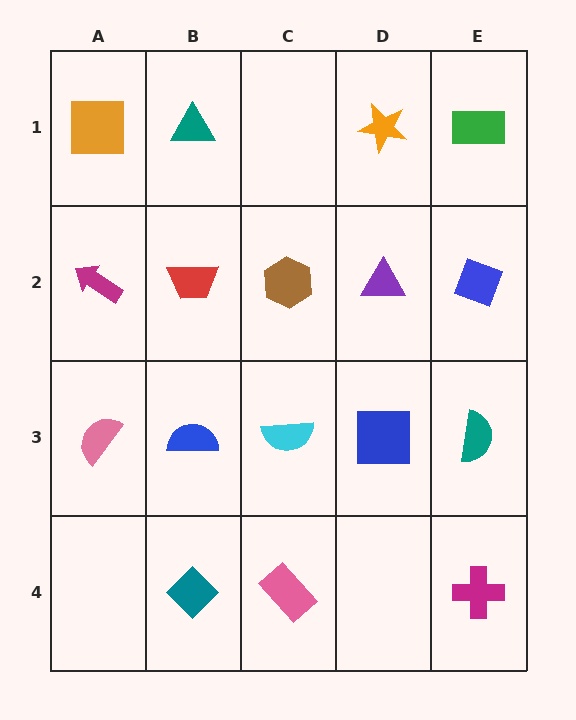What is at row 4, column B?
A teal diamond.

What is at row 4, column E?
A magenta cross.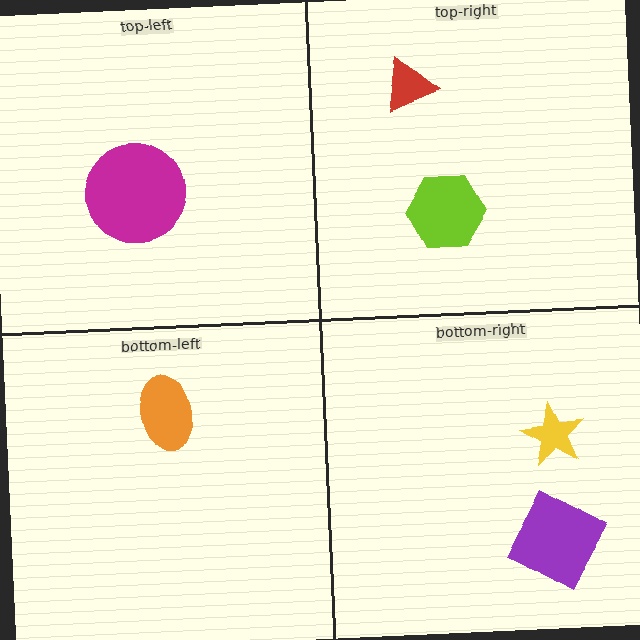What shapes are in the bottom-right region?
The purple diamond, the yellow star.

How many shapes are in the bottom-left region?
1.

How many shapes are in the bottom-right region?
2.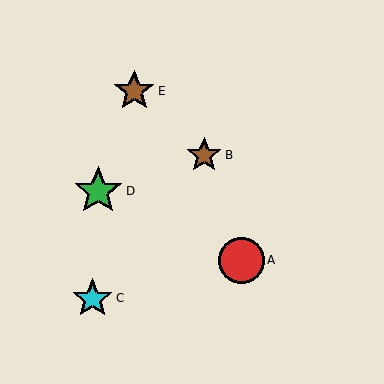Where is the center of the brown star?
The center of the brown star is at (134, 91).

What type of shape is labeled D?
Shape D is a green star.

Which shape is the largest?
The green star (labeled D) is the largest.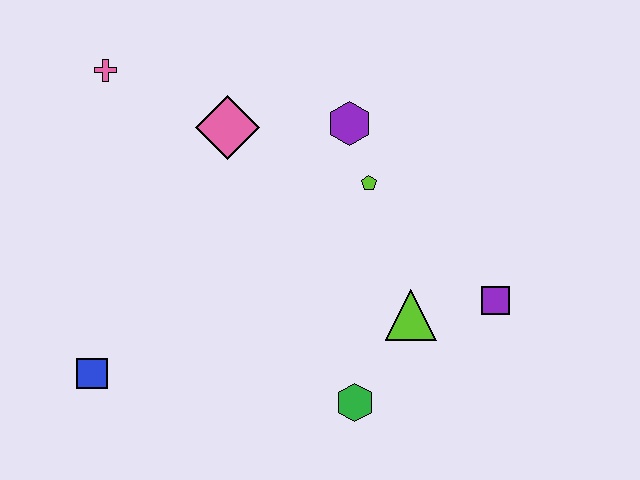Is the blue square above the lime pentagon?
No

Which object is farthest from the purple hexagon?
The blue square is farthest from the purple hexagon.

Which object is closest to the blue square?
The green hexagon is closest to the blue square.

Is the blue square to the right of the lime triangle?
No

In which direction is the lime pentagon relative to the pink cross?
The lime pentagon is to the right of the pink cross.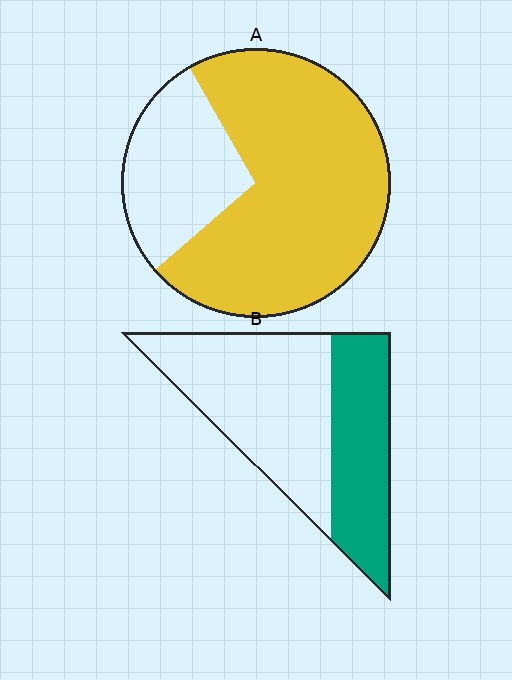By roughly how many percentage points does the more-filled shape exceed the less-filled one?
By roughly 35 percentage points (A over B).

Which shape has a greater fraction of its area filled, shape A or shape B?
Shape A.